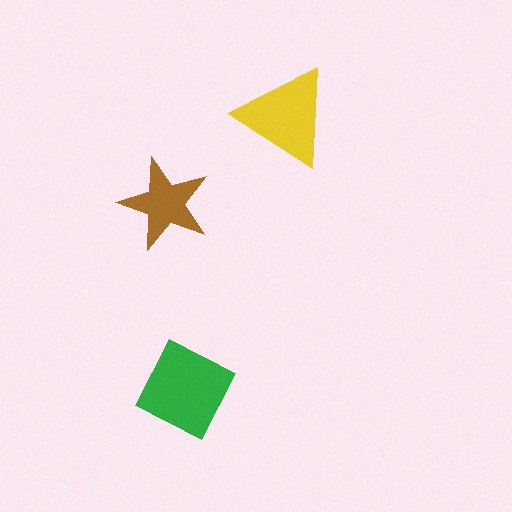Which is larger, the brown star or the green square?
The green square.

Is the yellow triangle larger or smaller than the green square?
Smaller.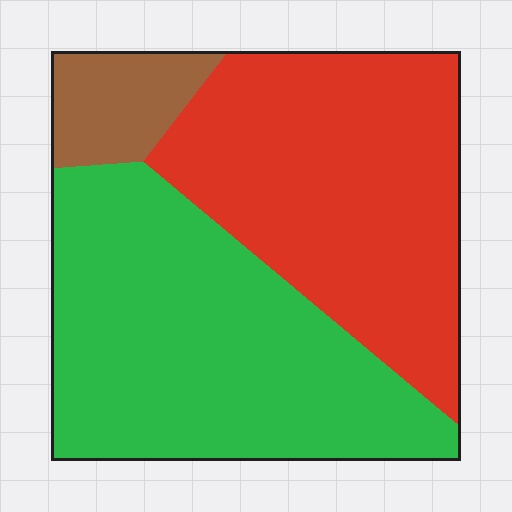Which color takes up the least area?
Brown, at roughly 10%.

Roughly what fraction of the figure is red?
Red covers around 45% of the figure.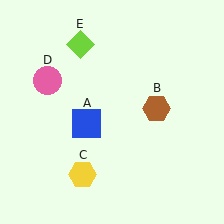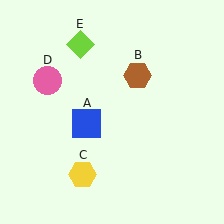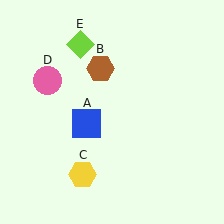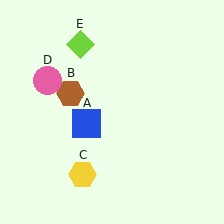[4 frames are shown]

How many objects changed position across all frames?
1 object changed position: brown hexagon (object B).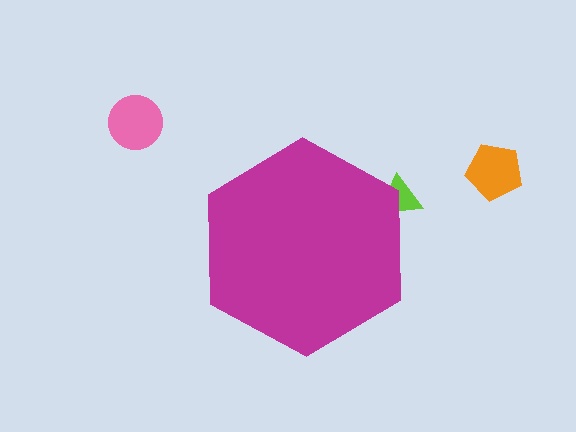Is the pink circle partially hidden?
No, the pink circle is fully visible.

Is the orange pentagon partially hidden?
No, the orange pentagon is fully visible.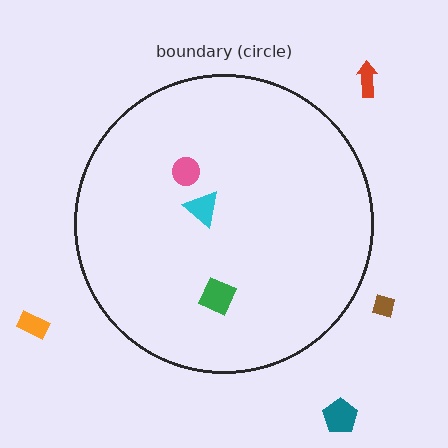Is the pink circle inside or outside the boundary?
Inside.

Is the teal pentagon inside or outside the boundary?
Outside.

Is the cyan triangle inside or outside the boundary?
Inside.